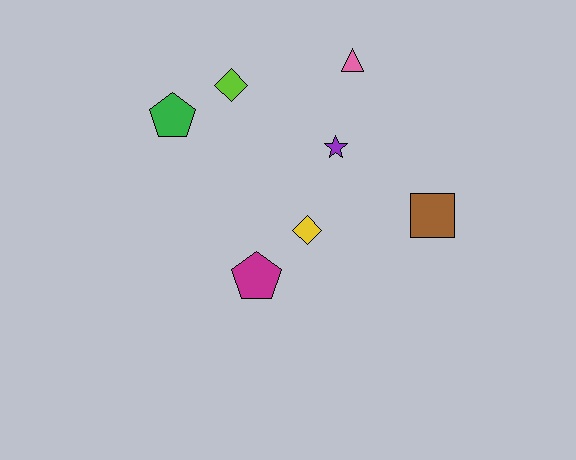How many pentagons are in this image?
There are 2 pentagons.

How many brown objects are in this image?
There is 1 brown object.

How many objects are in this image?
There are 7 objects.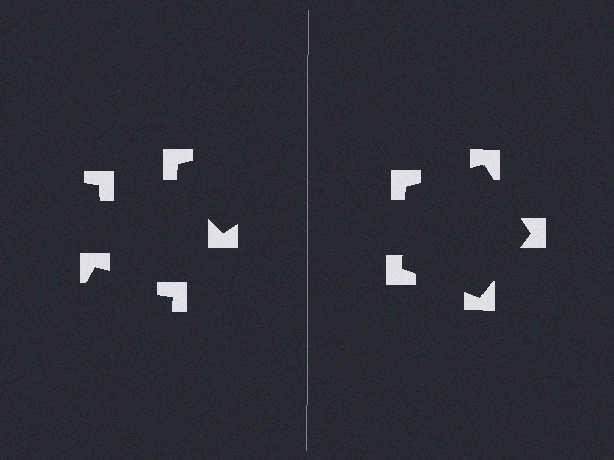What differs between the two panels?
The notched squares are positioned identically on both sides; only the wedge orientations differ. On the right they align to a pentagon; on the left they are misaligned.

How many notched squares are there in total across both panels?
10 — 5 on each side.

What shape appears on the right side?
An illusory pentagon.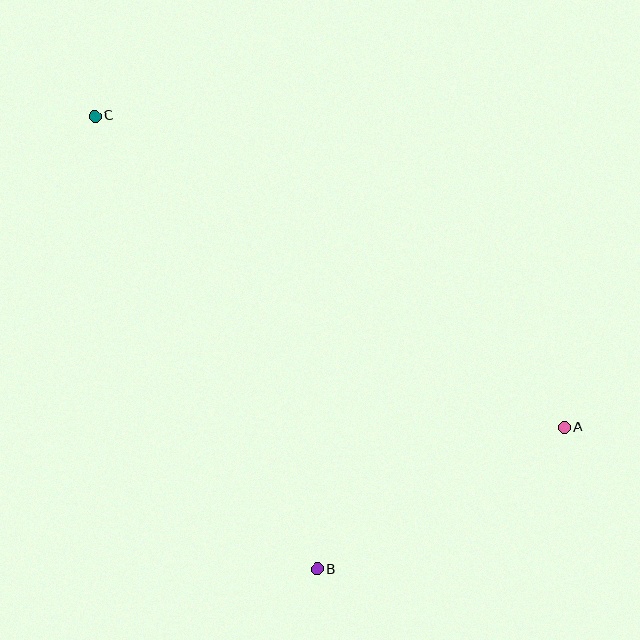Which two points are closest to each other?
Points A and B are closest to each other.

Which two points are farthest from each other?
Points A and C are farthest from each other.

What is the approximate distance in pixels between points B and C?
The distance between B and C is approximately 505 pixels.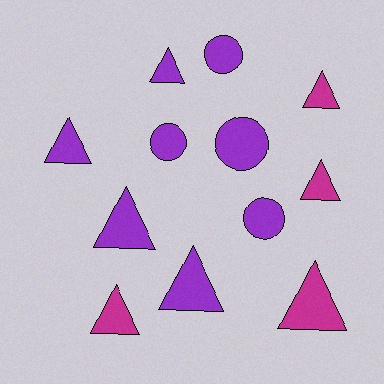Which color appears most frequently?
Purple, with 8 objects.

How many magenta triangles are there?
There are 4 magenta triangles.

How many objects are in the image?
There are 12 objects.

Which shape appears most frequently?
Triangle, with 8 objects.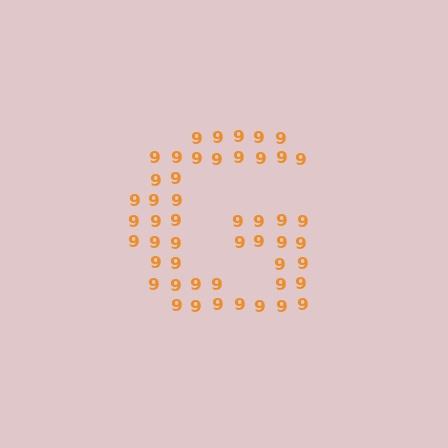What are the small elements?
The small elements are digit 9's.